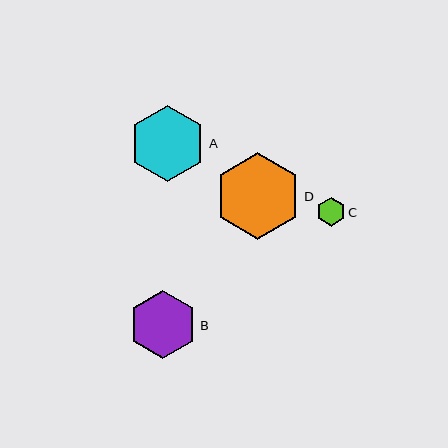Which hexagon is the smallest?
Hexagon C is the smallest with a size of approximately 28 pixels.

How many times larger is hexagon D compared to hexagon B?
Hexagon D is approximately 1.3 times the size of hexagon B.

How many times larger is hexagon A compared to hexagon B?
Hexagon A is approximately 1.1 times the size of hexagon B.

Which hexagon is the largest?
Hexagon D is the largest with a size of approximately 87 pixels.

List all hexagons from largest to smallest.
From largest to smallest: D, A, B, C.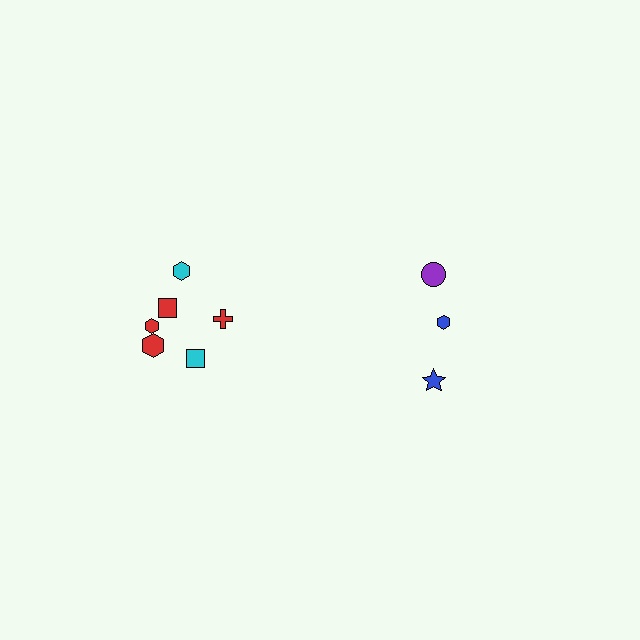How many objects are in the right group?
There are 3 objects.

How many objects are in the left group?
There are 6 objects.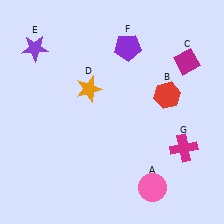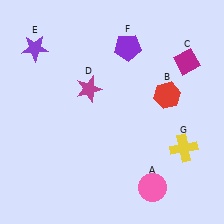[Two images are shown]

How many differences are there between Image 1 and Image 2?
There are 2 differences between the two images.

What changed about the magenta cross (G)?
In Image 1, G is magenta. In Image 2, it changed to yellow.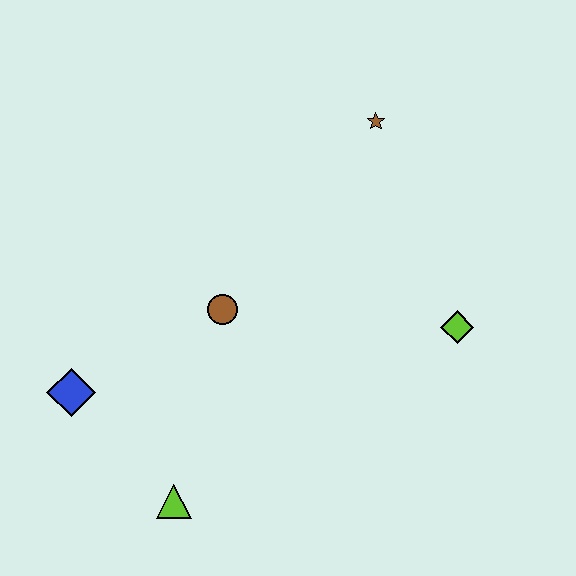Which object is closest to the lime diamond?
The brown star is closest to the lime diamond.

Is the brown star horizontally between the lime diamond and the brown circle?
Yes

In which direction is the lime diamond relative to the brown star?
The lime diamond is below the brown star.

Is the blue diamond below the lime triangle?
No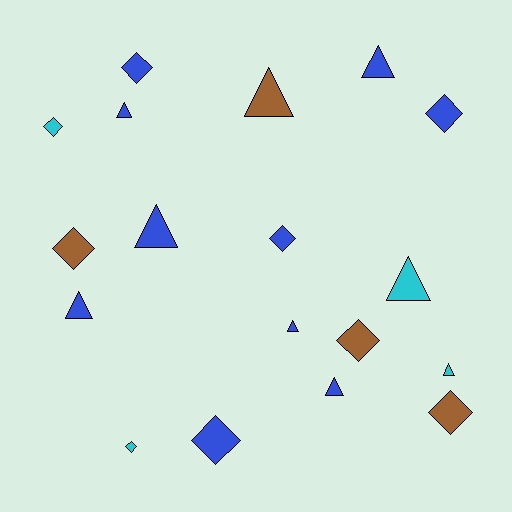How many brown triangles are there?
There is 1 brown triangle.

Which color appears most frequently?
Blue, with 10 objects.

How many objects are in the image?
There are 18 objects.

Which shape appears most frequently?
Diamond, with 9 objects.